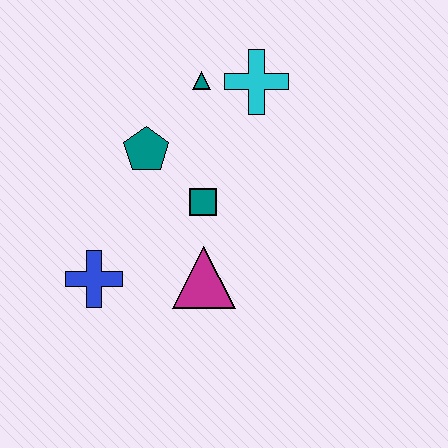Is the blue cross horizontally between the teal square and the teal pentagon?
No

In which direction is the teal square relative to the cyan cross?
The teal square is below the cyan cross.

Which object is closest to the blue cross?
The magenta triangle is closest to the blue cross.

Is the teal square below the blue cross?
No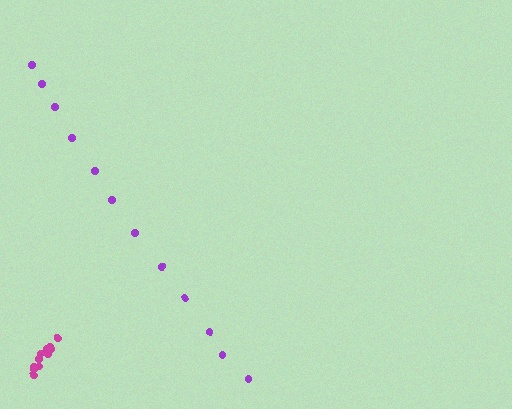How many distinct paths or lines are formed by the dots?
There are 2 distinct paths.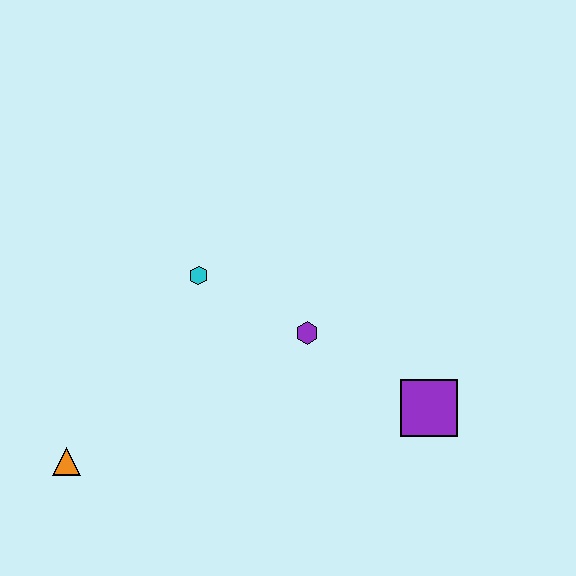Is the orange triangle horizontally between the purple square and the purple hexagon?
No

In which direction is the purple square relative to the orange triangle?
The purple square is to the right of the orange triangle.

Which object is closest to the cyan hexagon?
The purple hexagon is closest to the cyan hexagon.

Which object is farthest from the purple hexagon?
The orange triangle is farthest from the purple hexagon.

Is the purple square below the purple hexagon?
Yes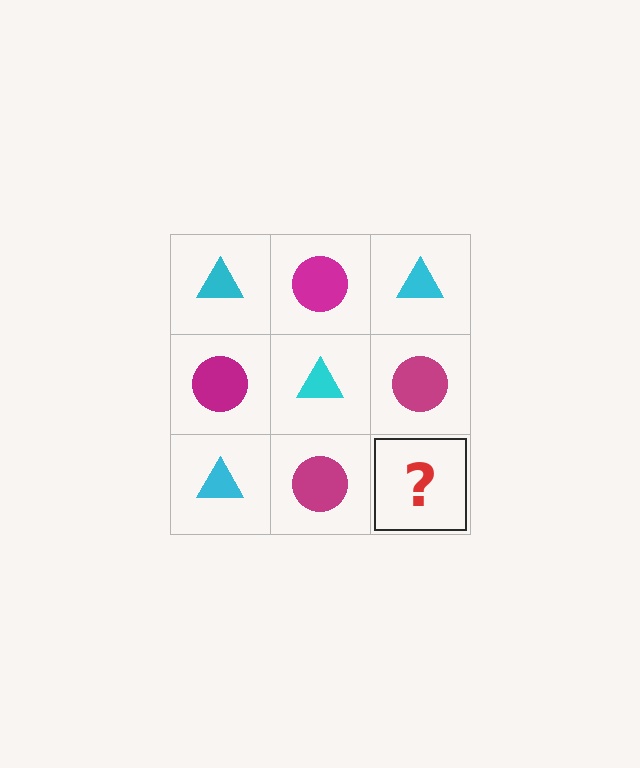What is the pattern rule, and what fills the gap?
The rule is that it alternates cyan triangle and magenta circle in a checkerboard pattern. The gap should be filled with a cyan triangle.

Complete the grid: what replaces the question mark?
The question mark should be replaced with a cyan triangle.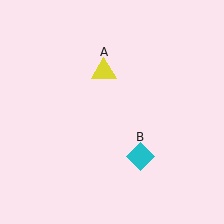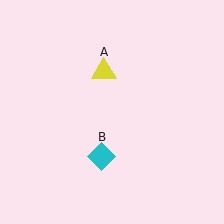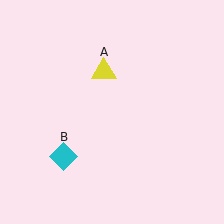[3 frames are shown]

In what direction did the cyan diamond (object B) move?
The cyan diamond (object B) moved left.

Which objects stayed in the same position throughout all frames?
Yellow triangle (object A) remained stationary.